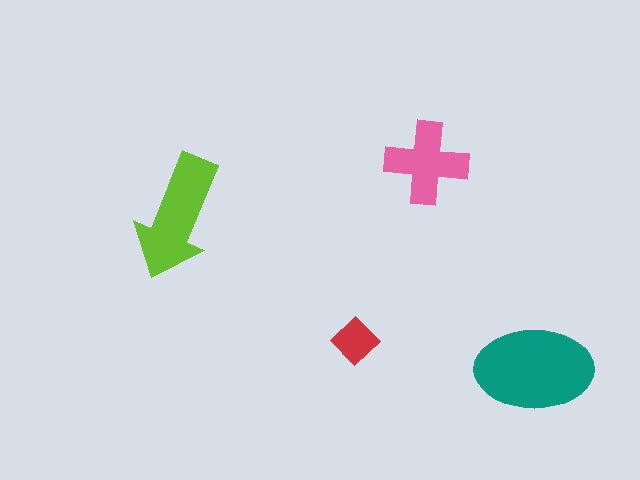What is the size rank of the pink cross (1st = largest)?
3rd.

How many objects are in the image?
There are 4 objects in the image.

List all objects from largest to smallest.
The teal ellipse, the lime arrow, the pink cross, the red diamond.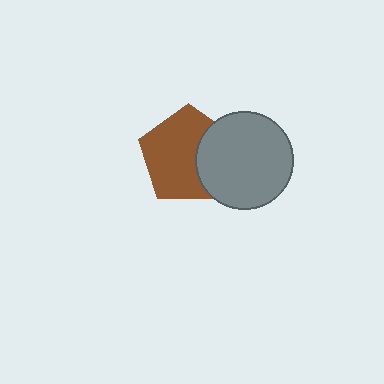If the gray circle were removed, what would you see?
You would see the complete brown pentagon.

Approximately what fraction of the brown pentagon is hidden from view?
Roughly 33% of the brown pentagon is hidden behind the gray circle.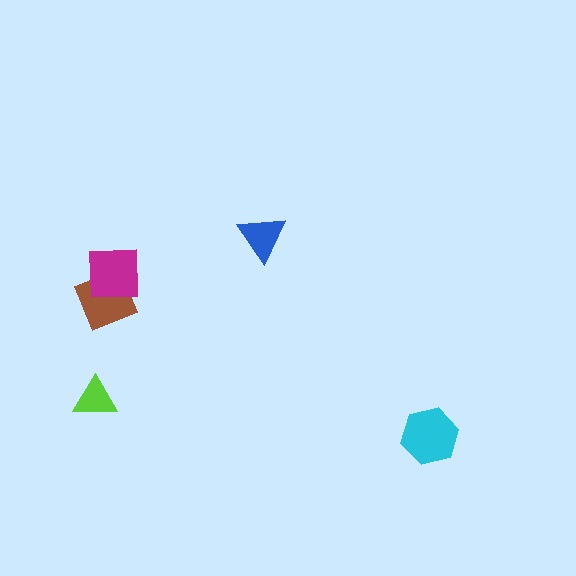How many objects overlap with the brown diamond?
1 object overlaps with the brown diamond.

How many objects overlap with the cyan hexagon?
0 objects overlap with the cyan hexagon.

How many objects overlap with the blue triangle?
0 objects overlap with the blue triangle.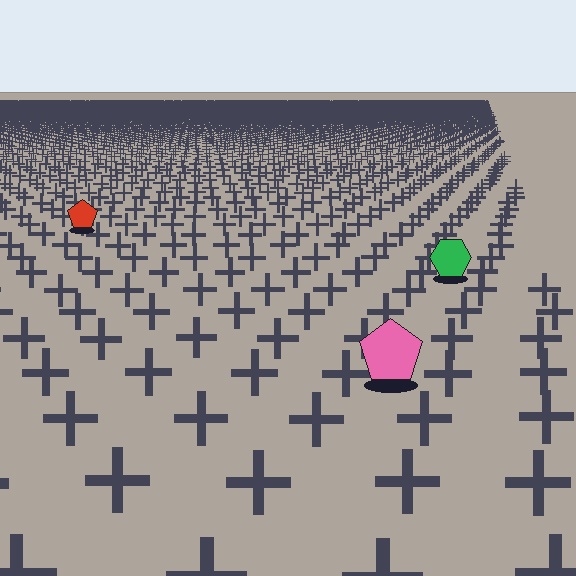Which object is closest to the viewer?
The pink pentagon is closest. The texture marks near it are larger and more spread out.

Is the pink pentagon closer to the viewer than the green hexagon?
Yes. The pink pentagon is closer — you can tell from the texture gradient: the ground texture is coarser near it.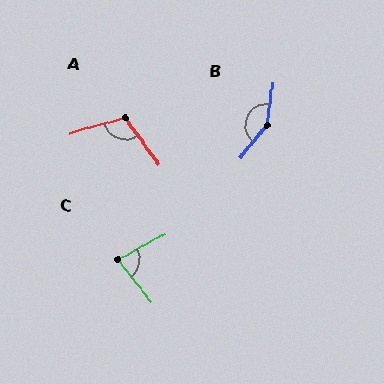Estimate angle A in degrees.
Approximately 110 degrees.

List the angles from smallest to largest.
C (80°), A (110°), B (147°).